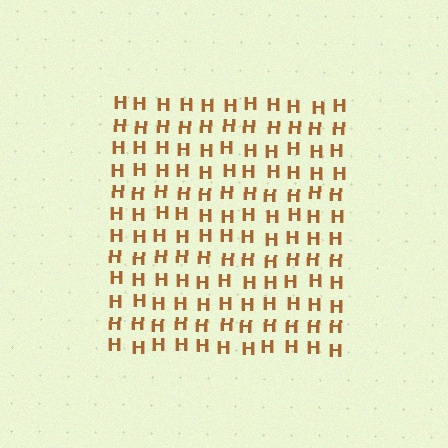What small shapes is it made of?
It is made of small letter H's.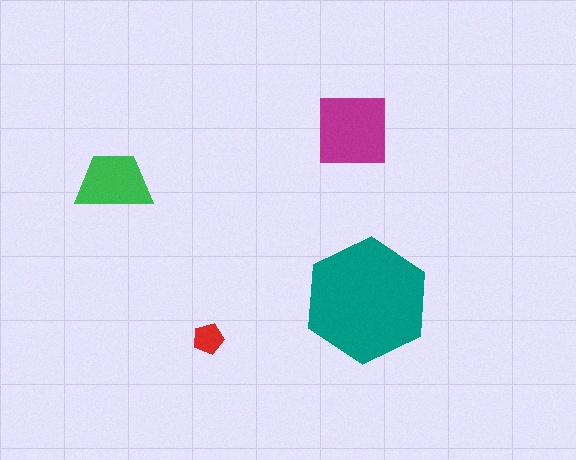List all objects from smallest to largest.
The red pentagon, the green trapezoid, the magenta square, the teal hexagon.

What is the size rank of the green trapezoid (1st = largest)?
3rd.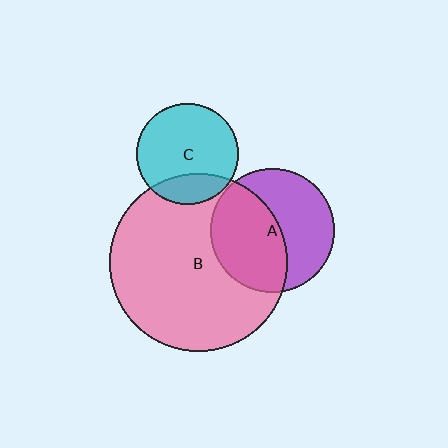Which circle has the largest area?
Circle B (pink).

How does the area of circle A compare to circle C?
Approximately 1.5 times.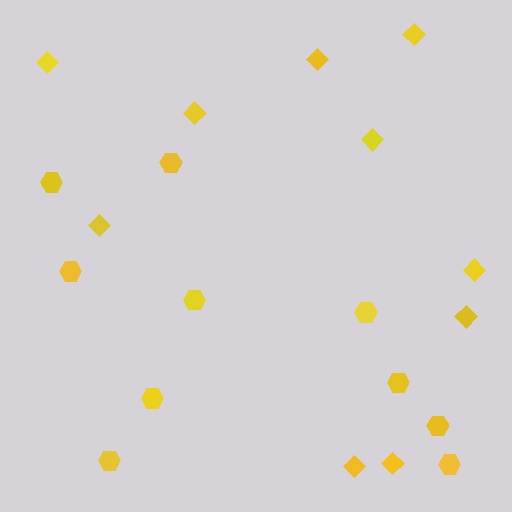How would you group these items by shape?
There are 2 groups: one group of hexagons (10) and one group of diamonds (10).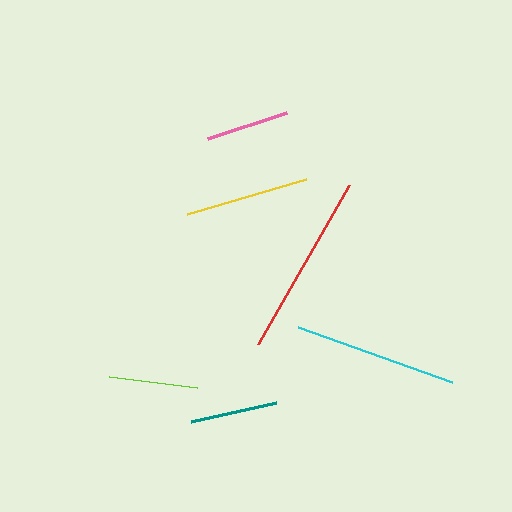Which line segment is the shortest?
The pink line is the shortest at approximately 82 pixels.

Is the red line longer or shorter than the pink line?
The red line is longer than the pink line.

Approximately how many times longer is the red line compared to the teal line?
The red line is approximately 2.1 times the length of the teal line.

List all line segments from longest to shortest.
From longest to shortest: red, cyan, yellow, lime, teal, pink.